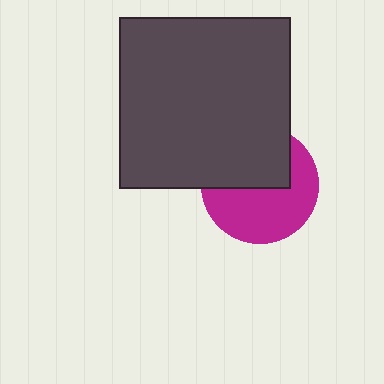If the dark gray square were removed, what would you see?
You would see the complete magenta circle.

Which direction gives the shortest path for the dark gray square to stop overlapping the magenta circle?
Moving up gives the shortest separation.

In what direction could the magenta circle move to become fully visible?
The magenta circle could move down. That would shift it out from behind the dark gray square entirely.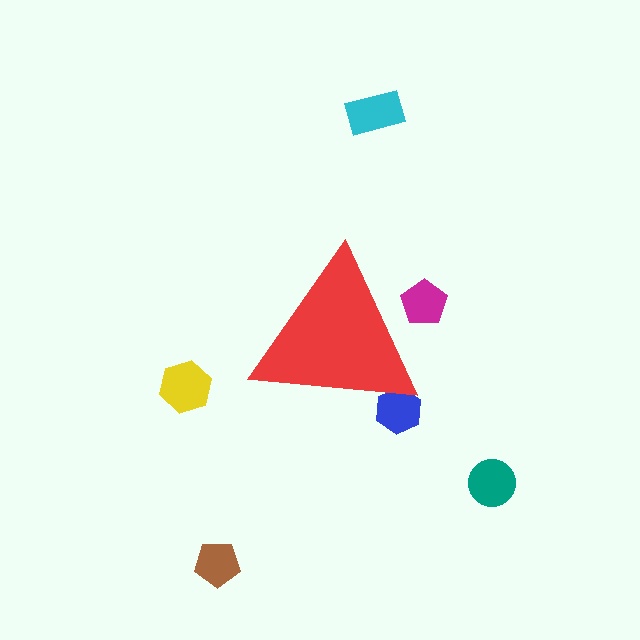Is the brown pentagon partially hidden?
No, the brown pentagon is fully visible.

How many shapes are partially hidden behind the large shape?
2 shapes are partially hidden.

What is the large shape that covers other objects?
A red triangle.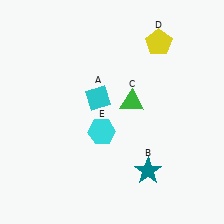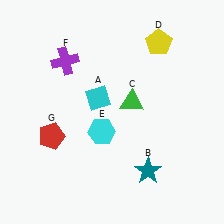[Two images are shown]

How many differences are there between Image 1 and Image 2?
There are 2 differences between the two images.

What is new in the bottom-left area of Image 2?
A red pentagon (G) was added in the bottom-left area of Image 2.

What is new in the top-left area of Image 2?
A purple cross (F) was added in the top-left area of Image 2.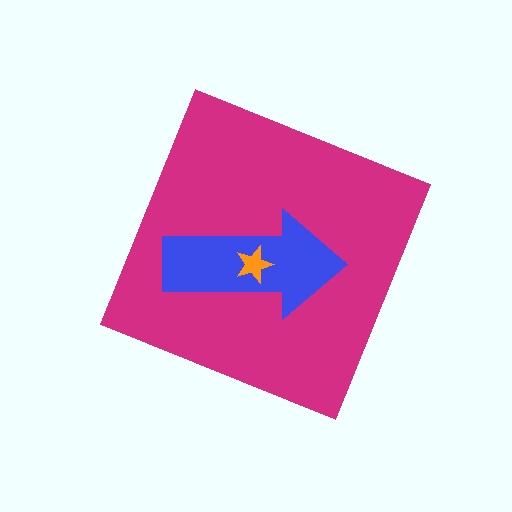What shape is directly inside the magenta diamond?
The blue arrow.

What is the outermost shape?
The magenta diamond.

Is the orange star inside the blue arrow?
Yes.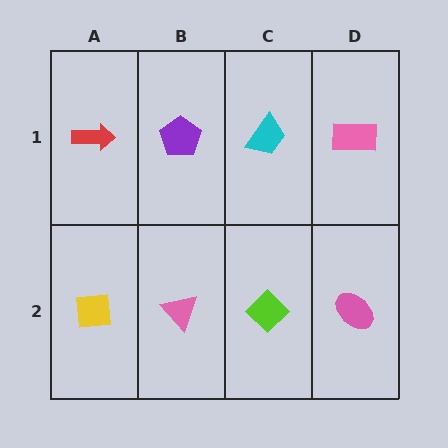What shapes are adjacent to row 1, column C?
A lime diamond (row 2, column C), a purple pentagon (row 1, column B), a pink rectangle (row 1, column D).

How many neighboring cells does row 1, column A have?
2.